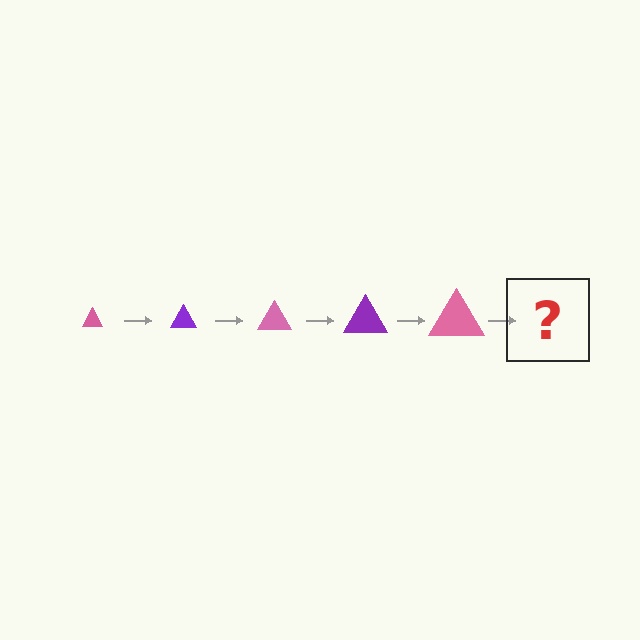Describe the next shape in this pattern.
It should be a purple triangle, larger than the previous one.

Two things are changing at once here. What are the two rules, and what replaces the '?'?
The two rules are that the triangle grows larger each step and the color cycles through pink and purple. The '?' should be a purple triangle, larger than the previous one.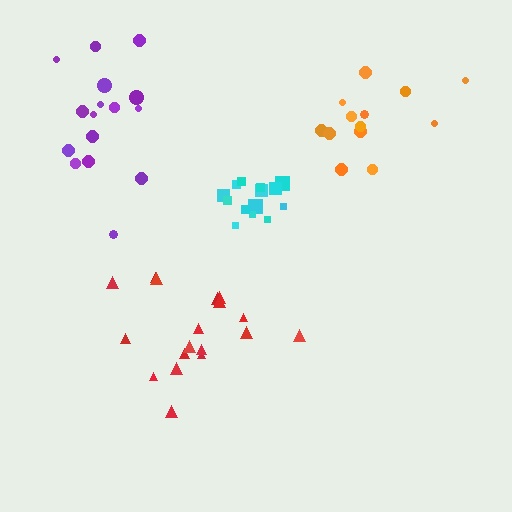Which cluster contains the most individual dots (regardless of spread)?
Red (18).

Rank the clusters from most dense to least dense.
cyan, orange, red, purple.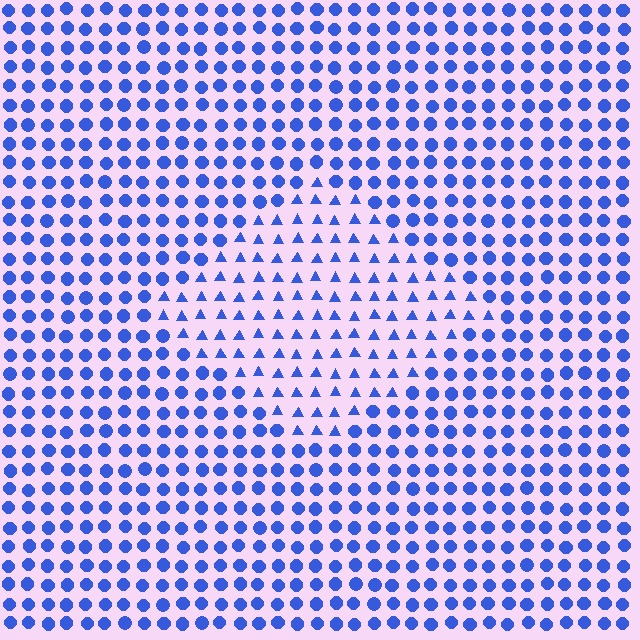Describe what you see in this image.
The image is filled with small blue elements arranged in a uniform grid. A diamond-shaped region contains triangles, while the surrounding area contains circles. The boundary is defined purely by the change in element shape.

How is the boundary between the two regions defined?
The boundary is defined by a change in element shape: triangles inside vs. circles outside. All elements share the same color and spacing.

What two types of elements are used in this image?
The image uses triangles inside the diamond region and circles outside it.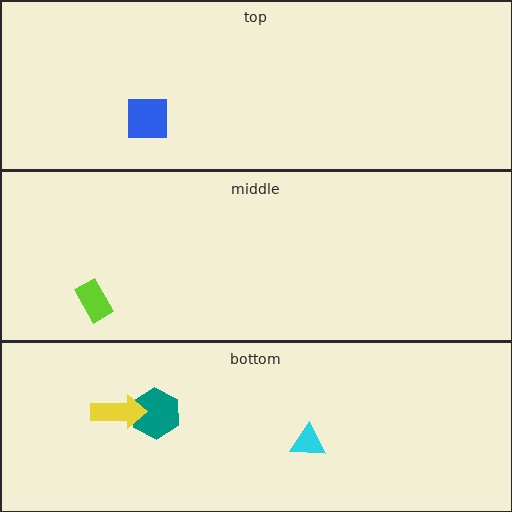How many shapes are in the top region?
1.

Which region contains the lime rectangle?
The middle region.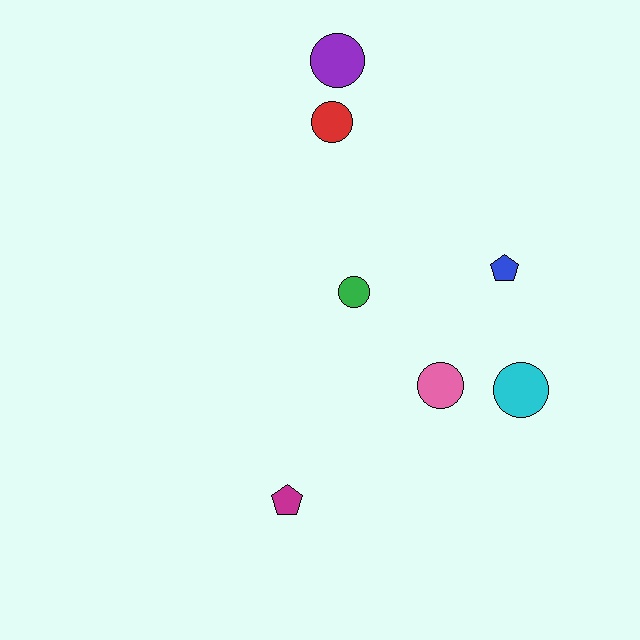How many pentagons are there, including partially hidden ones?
There are 2 pentagons.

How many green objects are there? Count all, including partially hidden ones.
There is 1 green object.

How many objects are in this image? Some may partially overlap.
There are 7 objects.